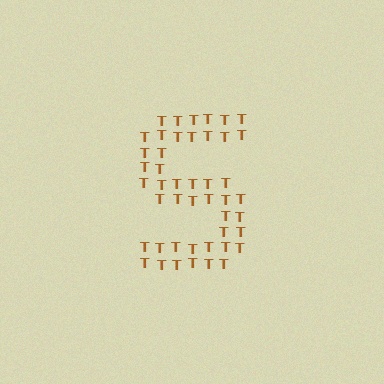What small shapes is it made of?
It is made of small letter T's.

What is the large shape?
The large shape is the letter S.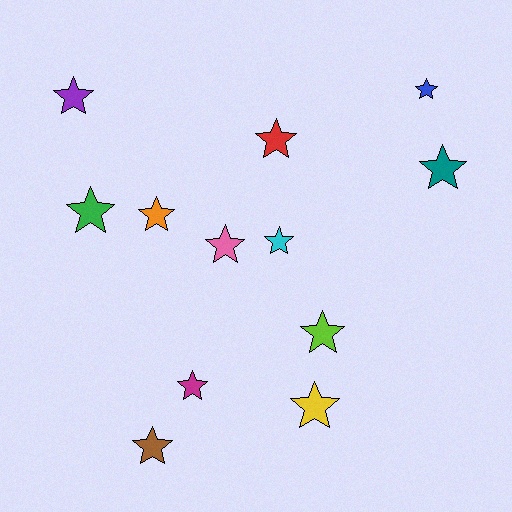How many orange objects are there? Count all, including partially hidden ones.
There is 1 orange object.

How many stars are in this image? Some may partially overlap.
There are 12 stars.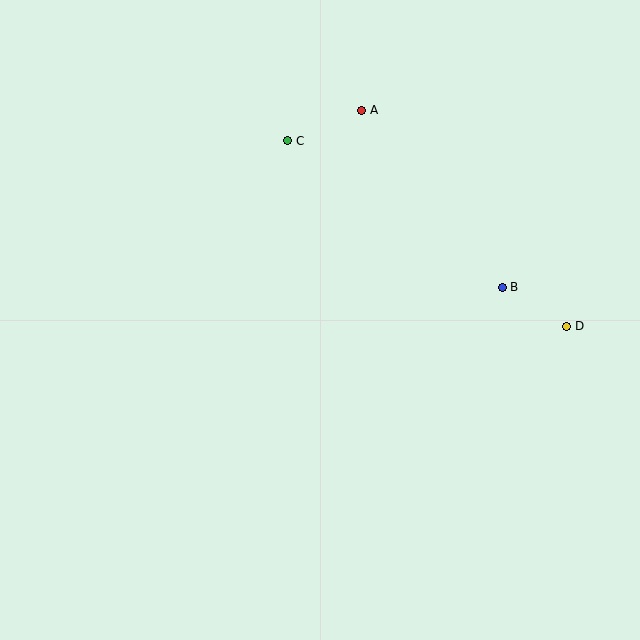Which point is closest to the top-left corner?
Point C is closest to the top-left corner.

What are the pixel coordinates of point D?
Point D is at (567, 326).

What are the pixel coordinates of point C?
Point C is at (288, 141).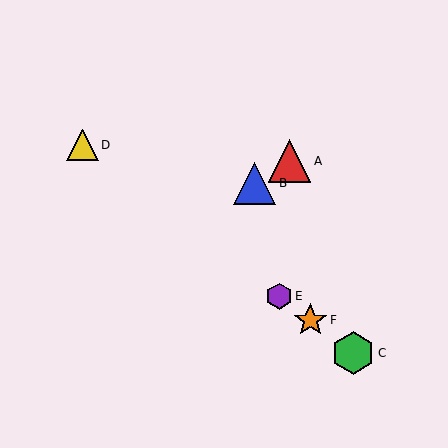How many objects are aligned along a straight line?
4 objects (C, D, E, F) are aligned along a straight line.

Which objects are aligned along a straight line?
Objects C, D, E, F are aligned along a straight line.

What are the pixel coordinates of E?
Object E is at (279, 296).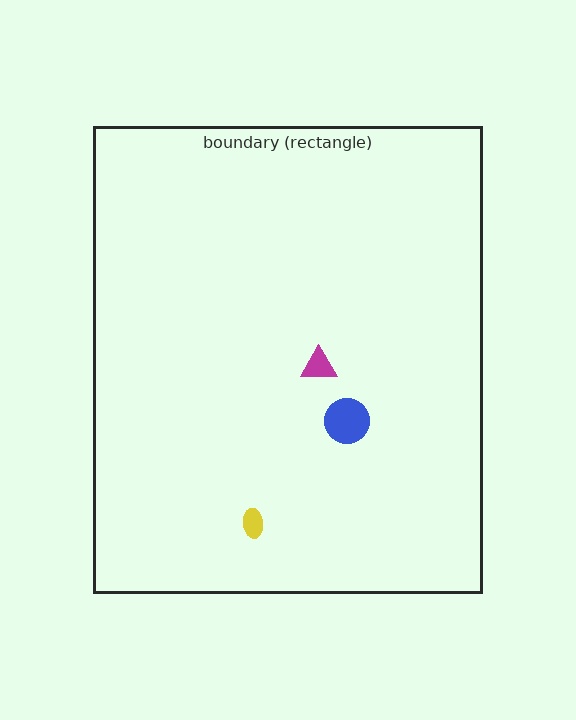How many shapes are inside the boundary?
3 inside, 0 outside.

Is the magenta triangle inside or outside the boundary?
Inside.